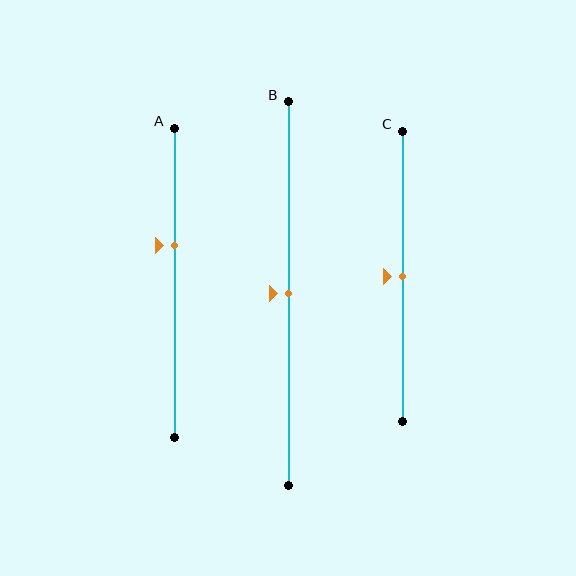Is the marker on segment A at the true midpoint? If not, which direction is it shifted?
No, the marker on segment A is shifted upward by about 12% of the segment length.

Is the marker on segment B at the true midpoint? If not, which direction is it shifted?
Yes, the marker on segment B is at the true midpoint.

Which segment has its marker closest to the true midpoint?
Segment B has its marker closest to the true midpoint.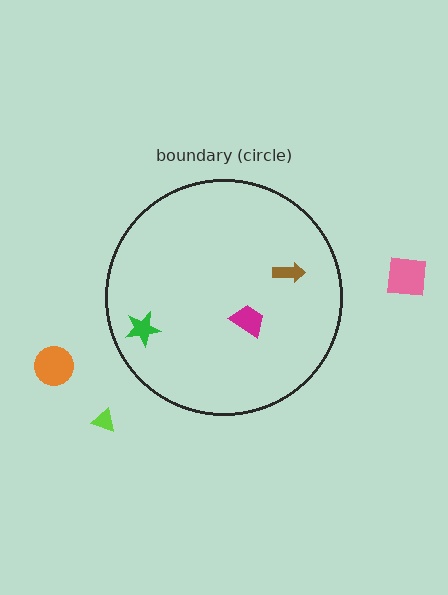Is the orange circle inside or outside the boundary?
Outside.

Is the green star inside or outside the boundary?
Inside.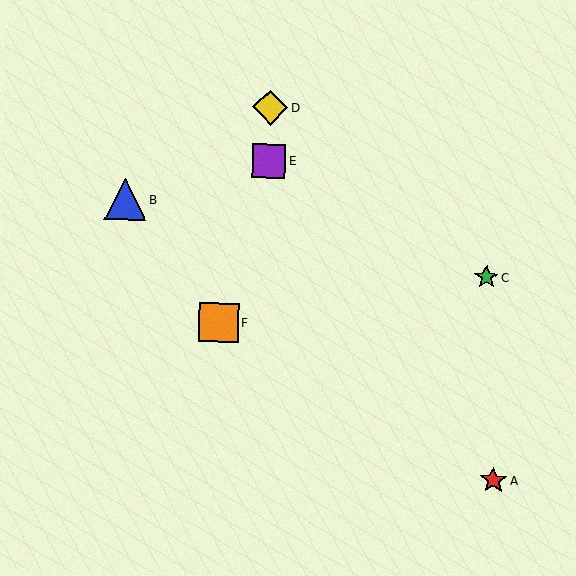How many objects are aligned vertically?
2 objects (D, E) are aligned vertically.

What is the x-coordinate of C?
Object C is at x≈486.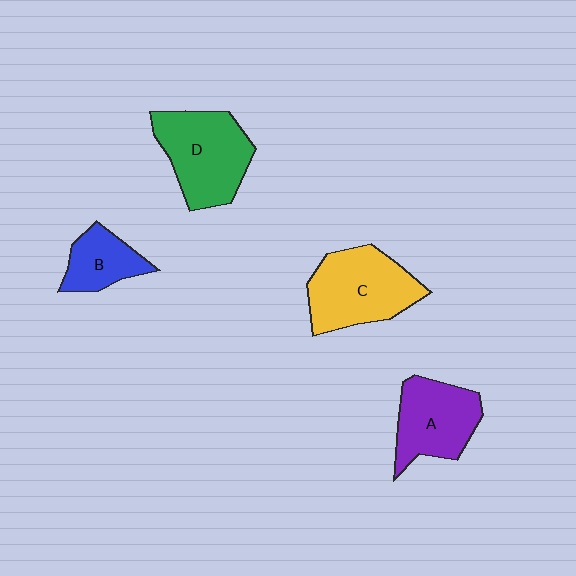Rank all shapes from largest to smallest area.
From largest to smallest: C (yellow), D (green), A (purple), B (blue).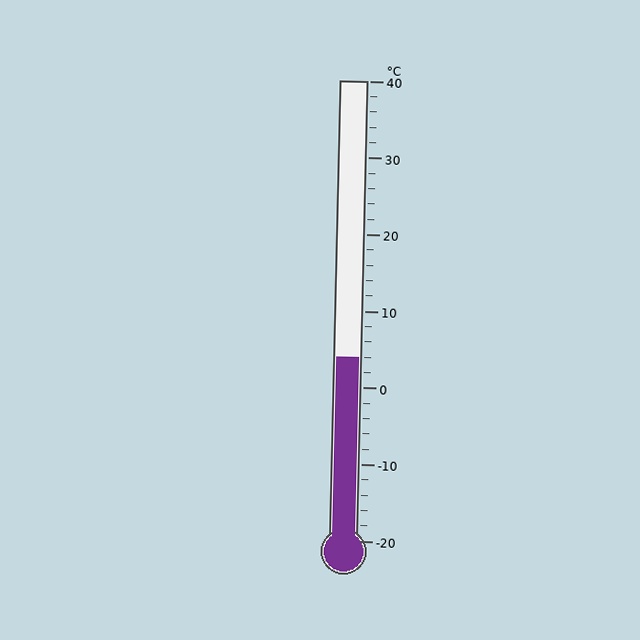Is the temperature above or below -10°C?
The temperature is above -10°C.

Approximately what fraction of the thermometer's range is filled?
The thermometer is filled to approximately 40% of its range.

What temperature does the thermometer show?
The thermometer shows approximately 4°C.